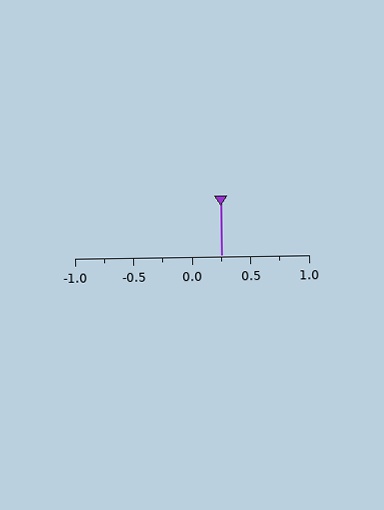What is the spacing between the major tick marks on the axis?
The major ticks are spaced 0.5 apart.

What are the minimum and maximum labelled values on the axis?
The axis runs from -1.0 to 1.0.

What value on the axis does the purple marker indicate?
The marker indicates approximately 0.25.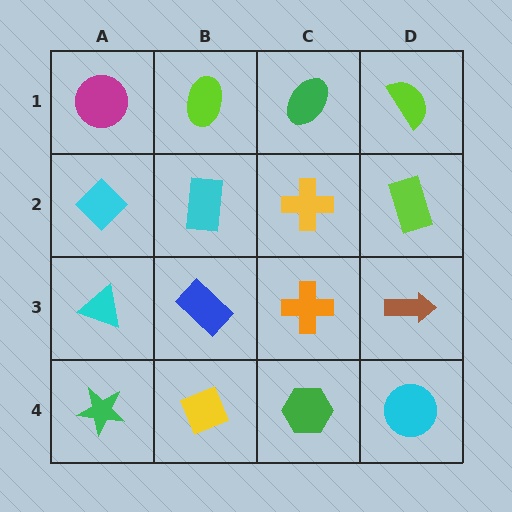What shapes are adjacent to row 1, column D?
A lime rectangle (row 2, column D), a green ellipse (row 1, column C).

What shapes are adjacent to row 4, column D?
A brown arrow (row 3, column D), a green hexagon (row 4, column C).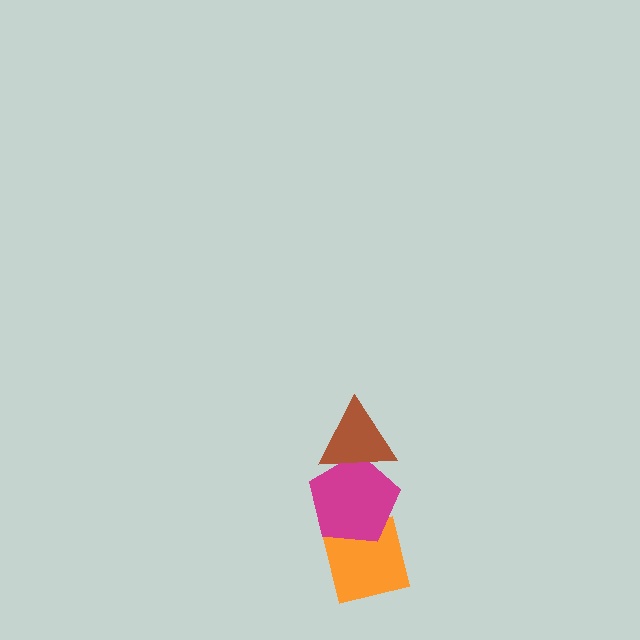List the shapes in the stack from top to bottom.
From top to bottom: the brown triangle, the magenta pentagon, the orange square.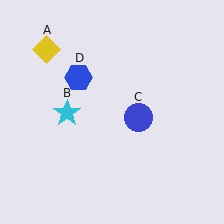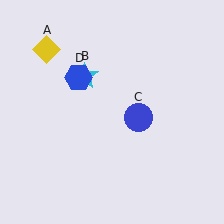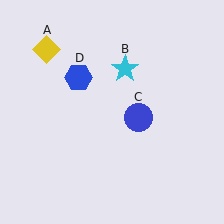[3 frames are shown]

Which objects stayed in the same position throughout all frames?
Yellow diamond (object A) and blue circle (object C) and blue hexagon (object D) remained stationary.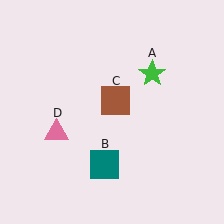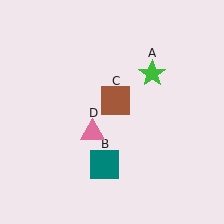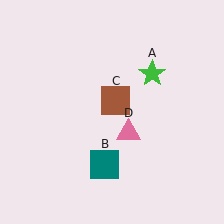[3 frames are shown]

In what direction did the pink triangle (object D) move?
The pink triangle (object D) moved right.